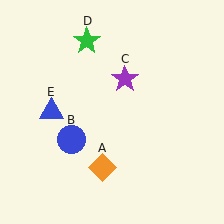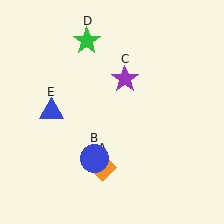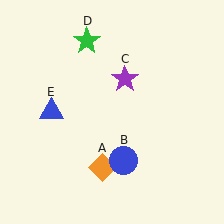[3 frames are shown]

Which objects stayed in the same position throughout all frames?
Orange diamond (object A) and purple star (object C) and green star (object D) and blue triangle (object E) remained stationary.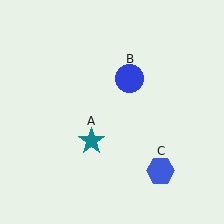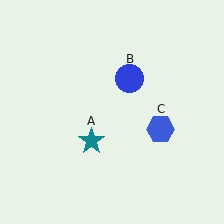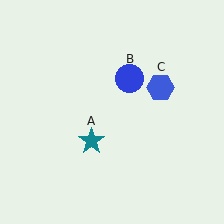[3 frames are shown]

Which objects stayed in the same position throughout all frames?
Teal star (object A) and blue circle (object B) remained stationary.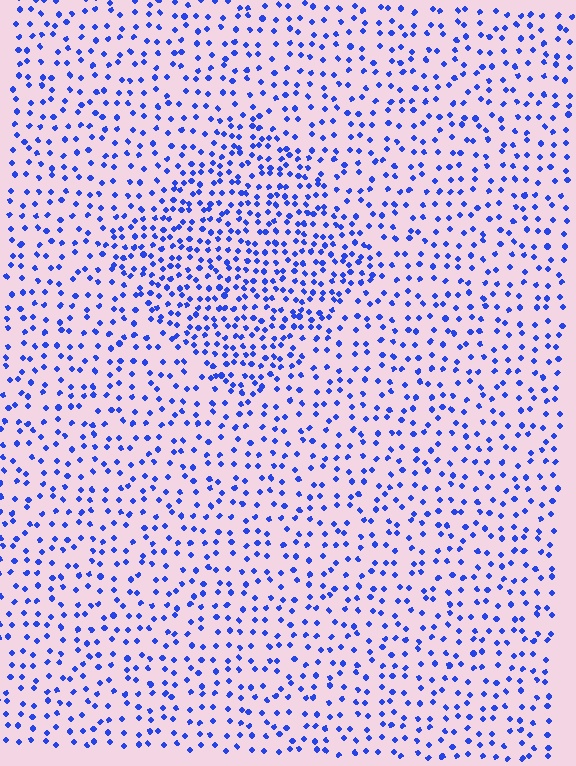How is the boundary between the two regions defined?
The boundary is defined by a change in element density (approximately 1.8x ratio). All elements are the same color, size, and shape.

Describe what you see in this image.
The image contains small blue elements arranged at two different densities. A diamond-shaped region is visible where the elements are more densely packed than the surrounding area.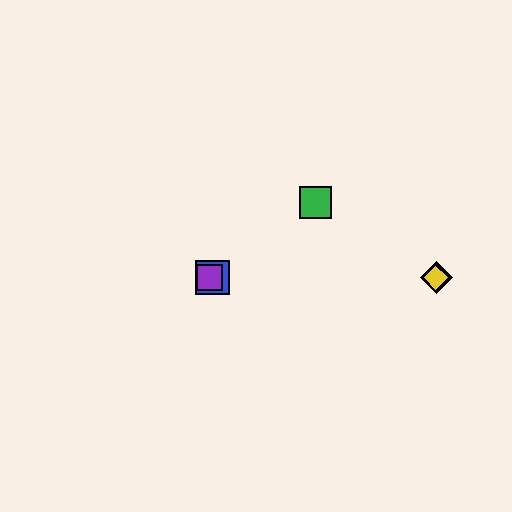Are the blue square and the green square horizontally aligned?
No, the blue square is at y≈278 and the green square is at y≈202.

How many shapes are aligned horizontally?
4 shapes (the red diamond, the blue square, the yellow diamond, the purple square) are aligned horizontally.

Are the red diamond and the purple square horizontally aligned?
Yes, both are at y≈278.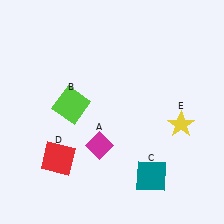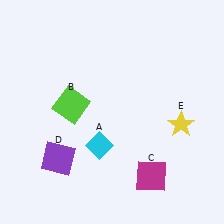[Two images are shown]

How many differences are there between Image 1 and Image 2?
There are 3 differences between the two images.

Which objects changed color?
A changed from magenta to cyan. C changed from teal to magenta. D changed from red to purple.